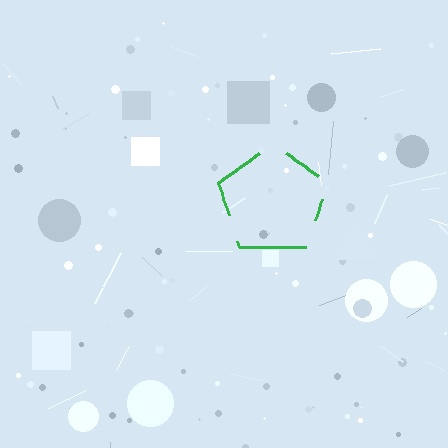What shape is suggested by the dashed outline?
The dashed outline suggests a pentagon.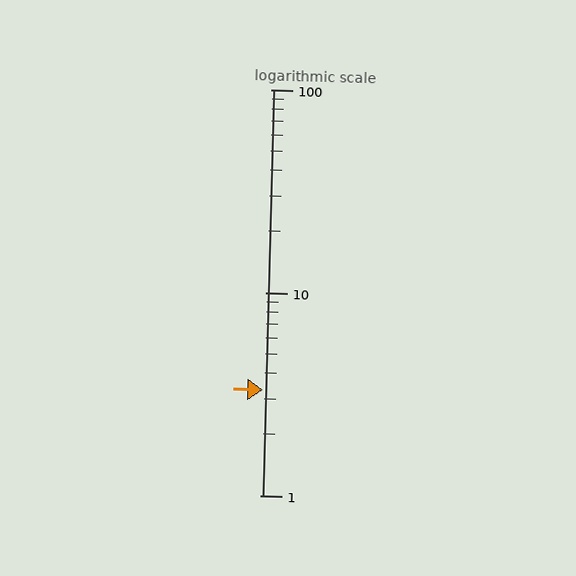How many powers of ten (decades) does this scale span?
The scale spans 2 decades, from 1 to 100.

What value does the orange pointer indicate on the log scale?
The pointer indicates approximately 3.3.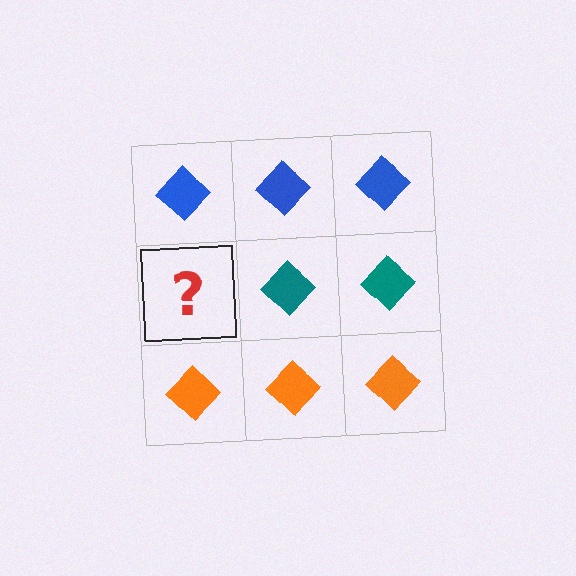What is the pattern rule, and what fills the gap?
The rule is that each row has a consistent color. The gap should be filled with a teal diamond.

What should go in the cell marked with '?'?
The missing cell should contain a teal diamond.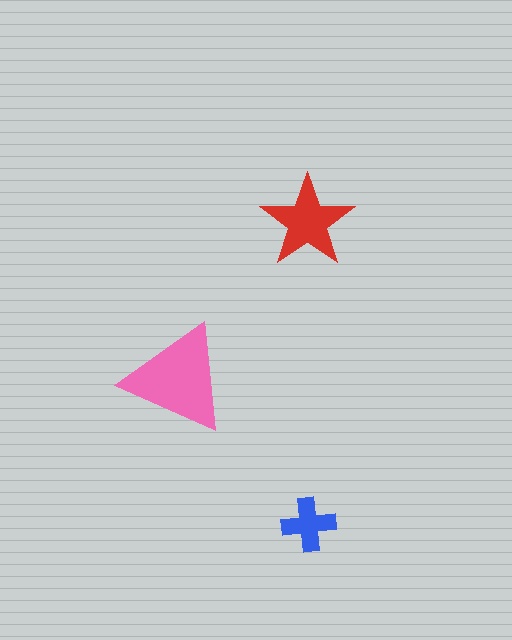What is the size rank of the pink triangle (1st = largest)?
1st.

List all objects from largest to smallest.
The pink triangle, the red star, the blue cross.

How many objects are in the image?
There are 3 objects in the image.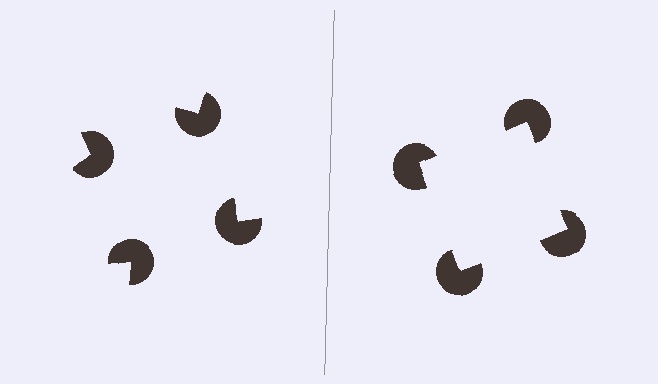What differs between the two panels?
The pac-man discs are positioned identically on both sides; only the wedge orientations differ. On the right they align to a square; on the left they are misaligned.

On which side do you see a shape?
An illusory square appears on the right side. On the left side the wedge cuts are rotated, so no coherent shape forms.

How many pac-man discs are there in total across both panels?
8 — 4 on each side.